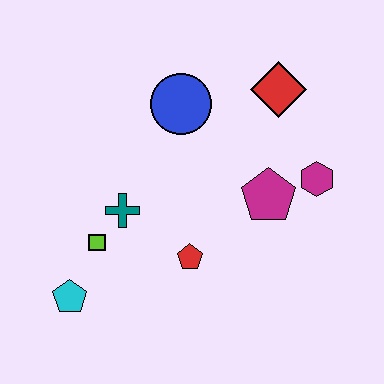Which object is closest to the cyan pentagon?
The lime square is closest to the cyan pentagon.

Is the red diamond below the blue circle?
No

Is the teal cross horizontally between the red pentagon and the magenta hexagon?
No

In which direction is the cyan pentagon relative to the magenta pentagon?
The cyan pentagon is to the left of the magenta pentagon.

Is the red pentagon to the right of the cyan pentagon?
Yes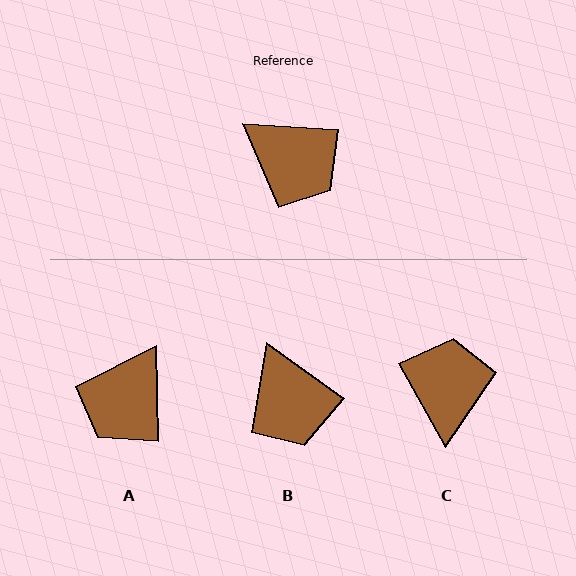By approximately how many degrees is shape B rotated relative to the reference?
Approximately 33 degrees clockwise.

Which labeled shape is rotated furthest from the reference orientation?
C, about 123 degrees away.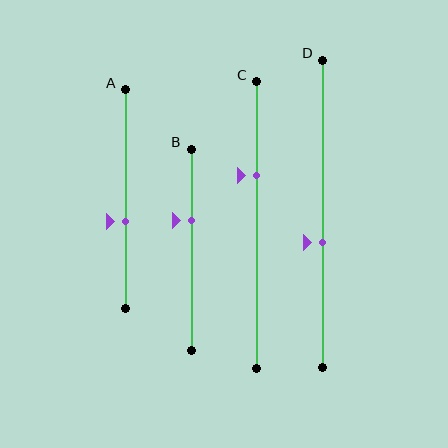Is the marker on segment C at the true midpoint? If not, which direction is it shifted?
No, the marker on segment C is shifted upward by about 17% of the segment length.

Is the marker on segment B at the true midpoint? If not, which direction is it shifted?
No, the marker on segment B is shifted upward by about 14% of the segment length.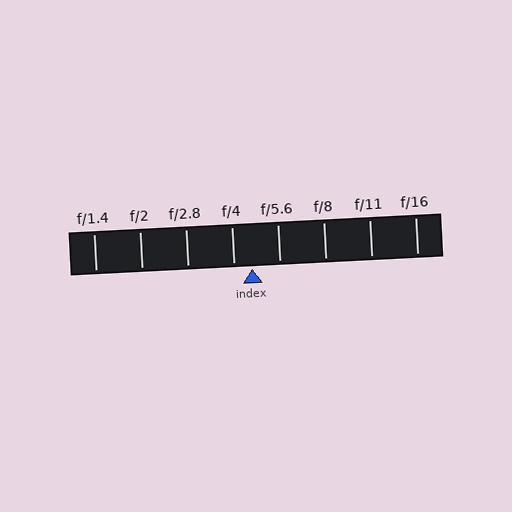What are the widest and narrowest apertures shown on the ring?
The widest aperture shown is f/1.4 and the narrowest is f/16.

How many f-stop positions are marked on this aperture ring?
There are 8 f-stop positions marked.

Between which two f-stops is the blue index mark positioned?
The index mark is between f/4 and f/5.6.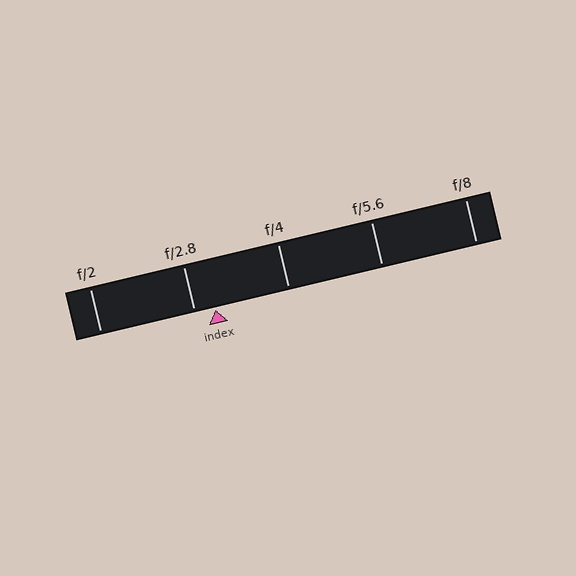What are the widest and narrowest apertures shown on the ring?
The widest aperture shown is f/2 and the narrowest is f/8.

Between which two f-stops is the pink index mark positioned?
The index mark is between f/2.8 and f/4.